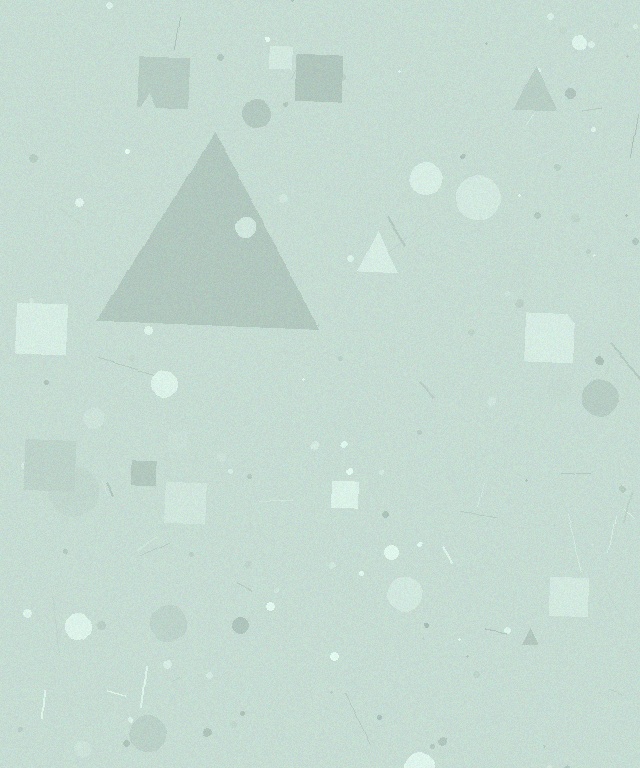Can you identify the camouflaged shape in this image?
The camouflaged shape is a triangle.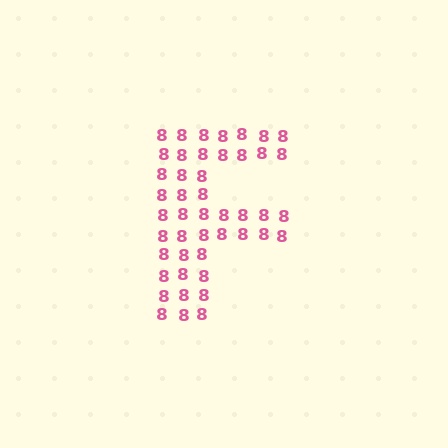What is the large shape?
The large shape is the letter F.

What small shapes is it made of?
It is made of small digit 8's.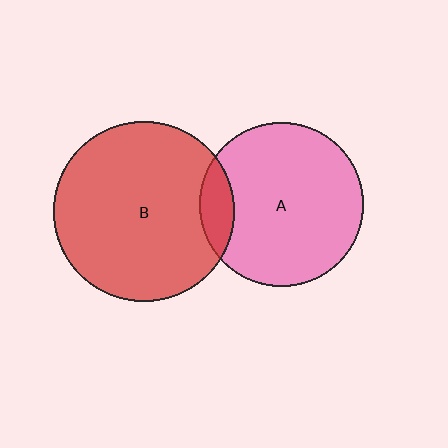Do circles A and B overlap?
Yes.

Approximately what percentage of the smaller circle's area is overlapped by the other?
Approximately 10%.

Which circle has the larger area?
Circle B (red).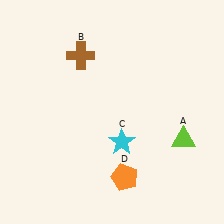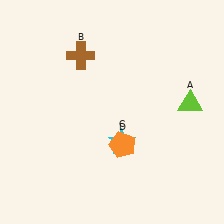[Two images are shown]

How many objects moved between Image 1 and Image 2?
2 objects moved between the two images.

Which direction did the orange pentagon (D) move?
The orange pentagon (D) moved up.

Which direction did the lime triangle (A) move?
The lime triangle (A) moved up.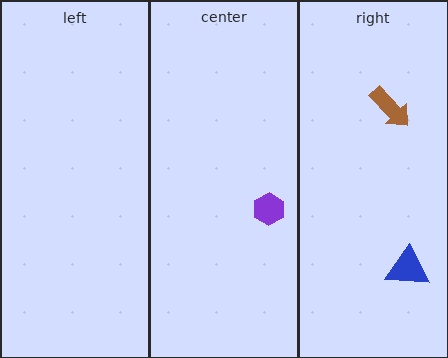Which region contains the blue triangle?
The right region.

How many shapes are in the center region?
1.